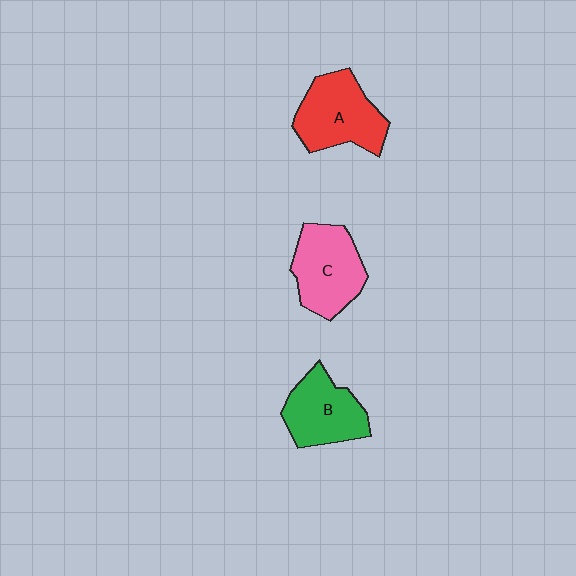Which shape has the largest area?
Shape A (red).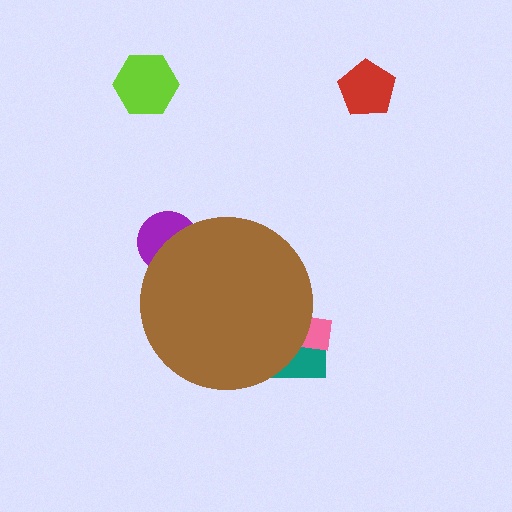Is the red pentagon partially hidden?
No, the red pentagon is fully visible.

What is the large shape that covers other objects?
A brown circle.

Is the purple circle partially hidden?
Yes, the purple circle is partially hidden behind the brown circle.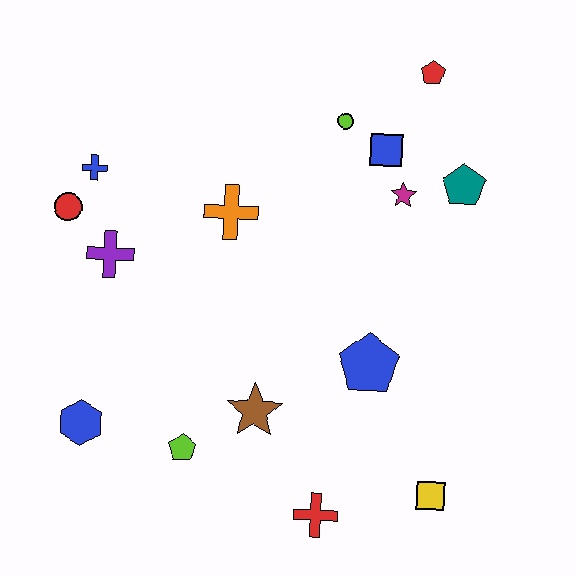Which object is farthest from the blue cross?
The yellow square is farthest from the blue cross.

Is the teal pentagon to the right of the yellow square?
Yes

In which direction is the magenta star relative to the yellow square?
The magenta star is above the yellow square.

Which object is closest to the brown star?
The lime pentagon is closest to the brown star.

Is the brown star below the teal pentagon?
Yes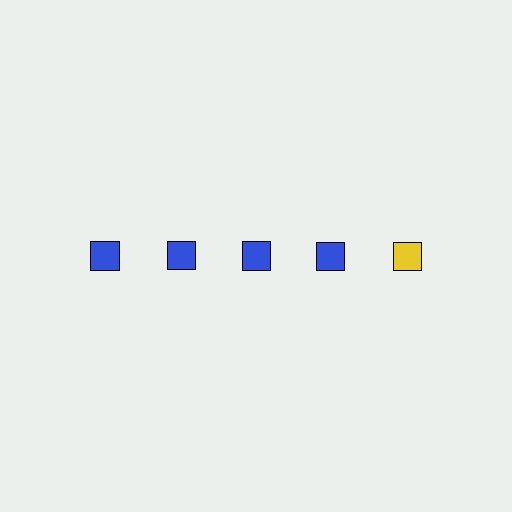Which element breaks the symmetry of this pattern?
The yellow square in the top row, rightmost column breaks the symmetry. All other shapes are blue squares.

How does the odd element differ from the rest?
It has a different color: yellow instead of blue.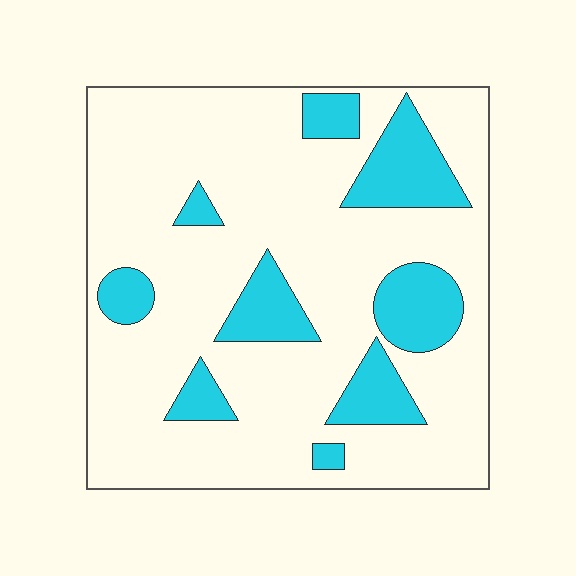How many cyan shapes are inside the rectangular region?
9.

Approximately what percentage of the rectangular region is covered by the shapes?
Approximately 20%.